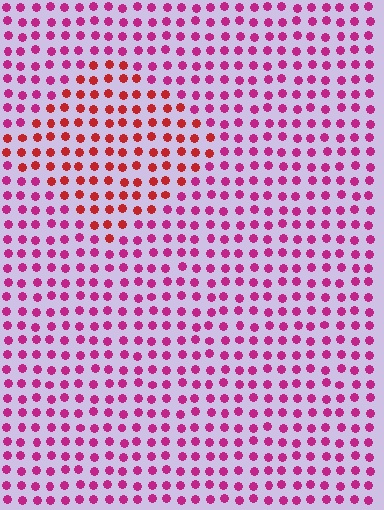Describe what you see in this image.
The image is filled with small magenta elements in a uniform arrangement. A diamond-shaped region is visible where the elements are tinted to a slightly different hue, forming a subtle color boundary.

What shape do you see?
I see a diamond.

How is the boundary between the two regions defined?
The boundary is defined purely by a slight shift in hue (about 36 degrees). Spacing, size, and orientation are identical on both sides.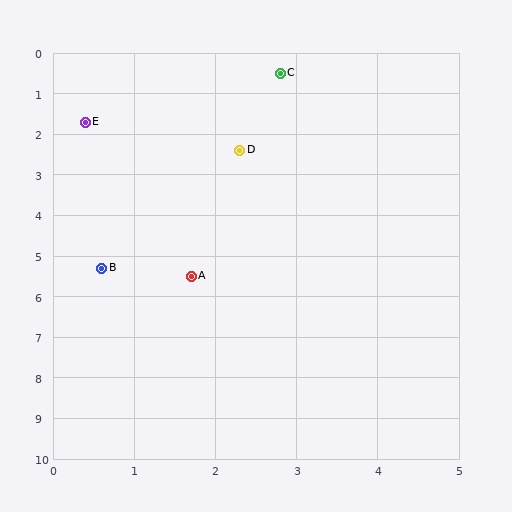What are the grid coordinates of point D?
Point D is at approximately (2.3, 2.4).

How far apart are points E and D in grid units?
Points E and D are about 2.0 grid units apart.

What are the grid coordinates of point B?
Point B is at approximately (0.6, 5.3).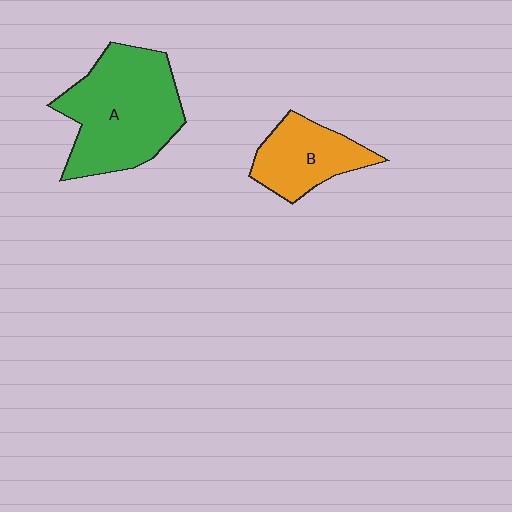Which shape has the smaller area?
Shape B (orange).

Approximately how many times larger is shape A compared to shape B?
Approximately 1.9 times.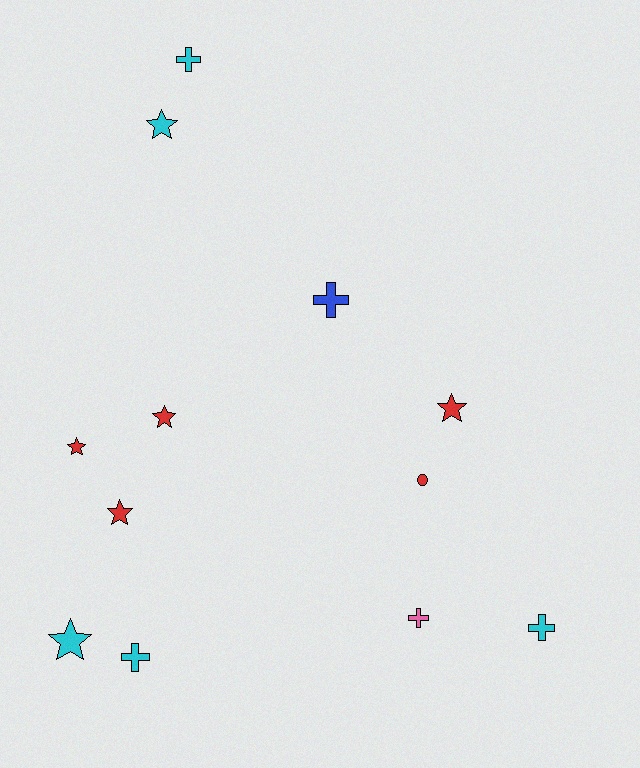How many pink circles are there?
There are no pink circles.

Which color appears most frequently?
Red, with 5 objects.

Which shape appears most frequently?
Star, with 6 objects.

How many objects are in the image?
There are 12 objects.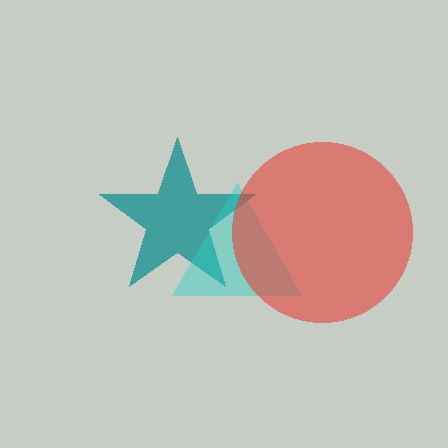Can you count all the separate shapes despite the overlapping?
Yes, there are 3 separate shapes.